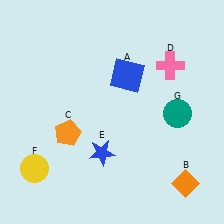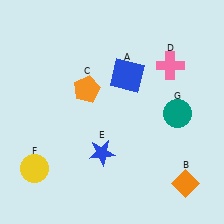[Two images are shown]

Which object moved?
The orange pentagon (C) moved up.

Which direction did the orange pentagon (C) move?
The orange pentagon (C) moved up.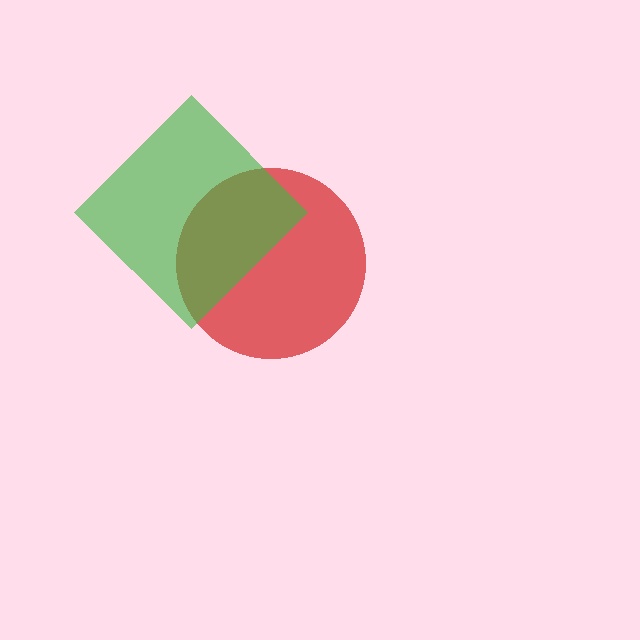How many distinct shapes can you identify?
There are 2 distinct shapes: a red circle, a green diamond.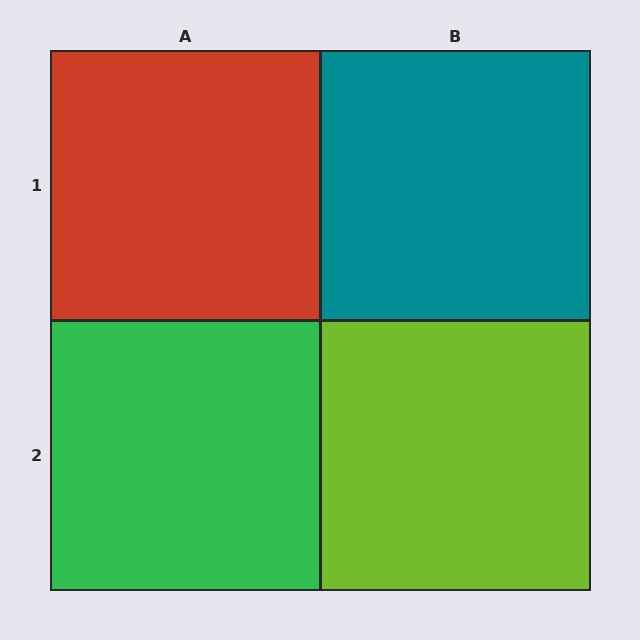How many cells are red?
1 cell is red.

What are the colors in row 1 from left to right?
Red, teal.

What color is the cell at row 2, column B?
Lime.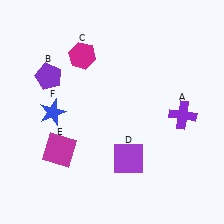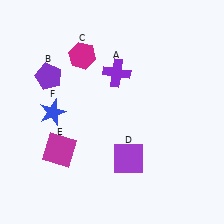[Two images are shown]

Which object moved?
The purple cross (A) moved left.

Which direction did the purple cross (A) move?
The purple cross (A) moved left.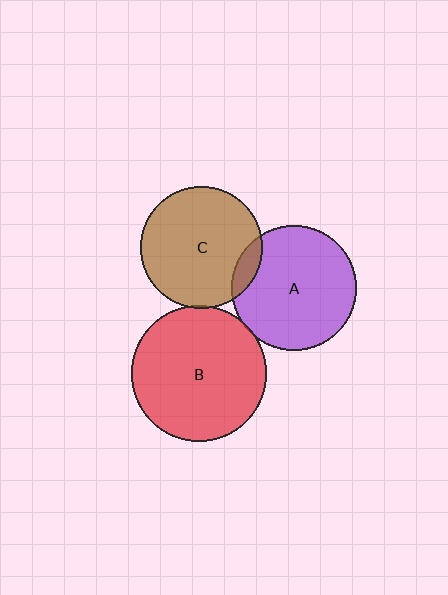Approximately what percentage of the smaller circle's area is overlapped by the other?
Approximately 10%.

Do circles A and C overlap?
Yes.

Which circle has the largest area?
Circle B (red).